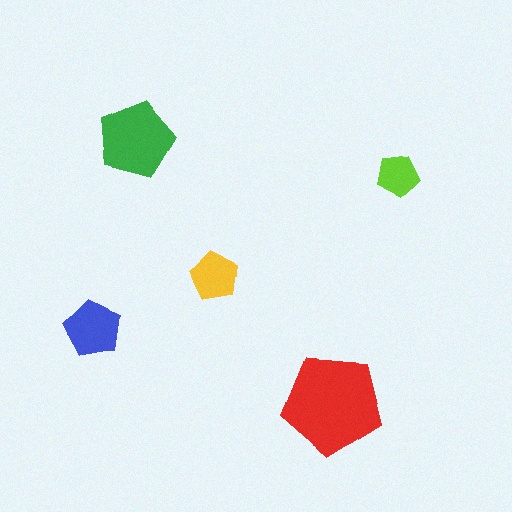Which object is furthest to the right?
The lime pentagon is rightmost.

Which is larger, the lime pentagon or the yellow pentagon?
The yellow one.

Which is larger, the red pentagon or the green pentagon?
The red one.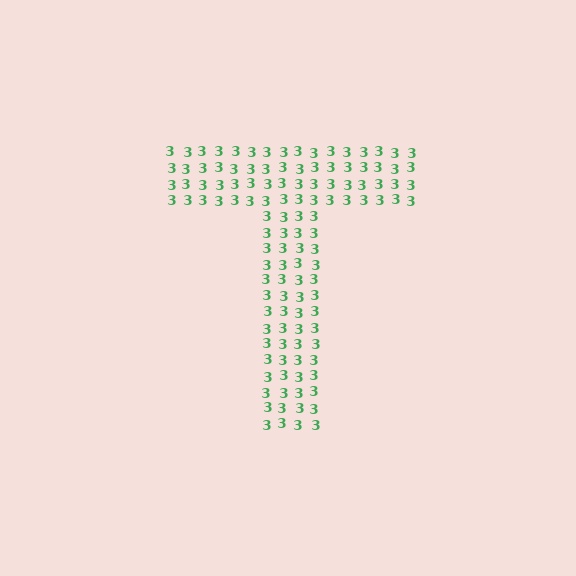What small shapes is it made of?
It is made of small digit 3's.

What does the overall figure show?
The overall figure shows the letter T.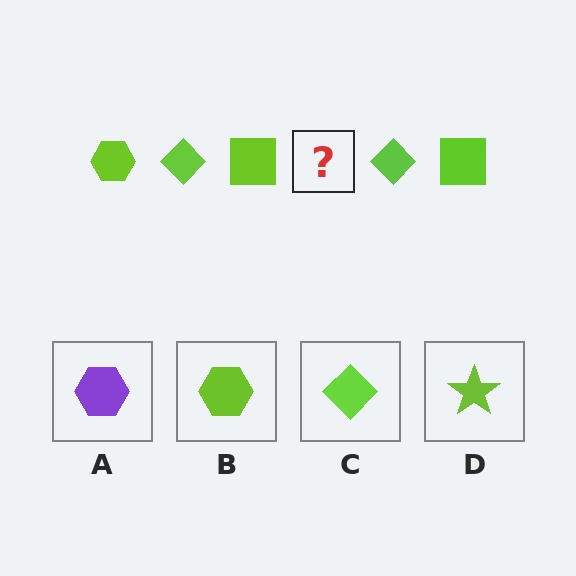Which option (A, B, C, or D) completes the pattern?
B.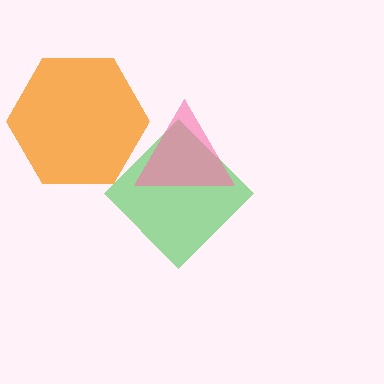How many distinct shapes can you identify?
There are 3 distinct shapes: an orange hexagon, a green diamond, a pink triangle.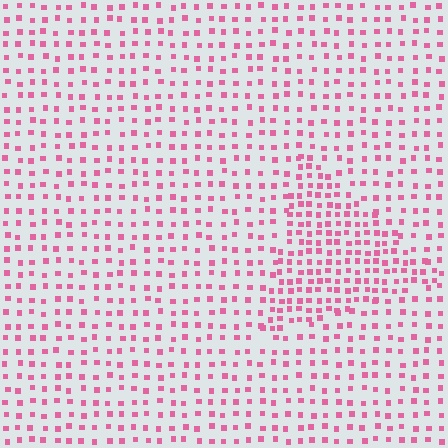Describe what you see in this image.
The image contains small pink elements arranged at two different densities. A triangle-shaped region is visible where the elements are more densely packed than the surrounding area.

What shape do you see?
I see a triangle.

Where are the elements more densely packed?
The elements are more densely packed inside the triangle boundary.